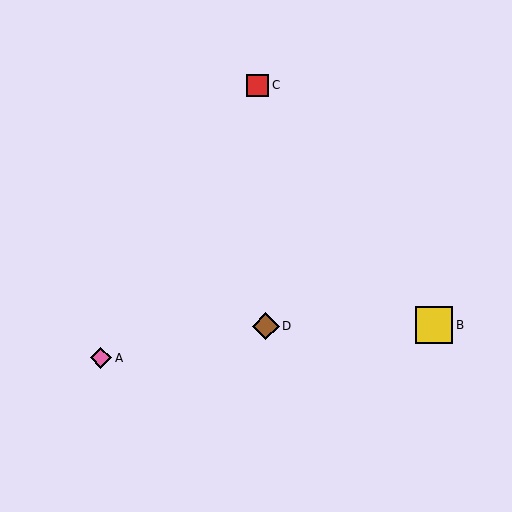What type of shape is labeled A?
Shape A is a pink diamond.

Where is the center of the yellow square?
The center of the yellow square is at (434, 325).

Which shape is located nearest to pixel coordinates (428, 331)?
The yellow square (labeled B) at (434, 325) is nearest to that location.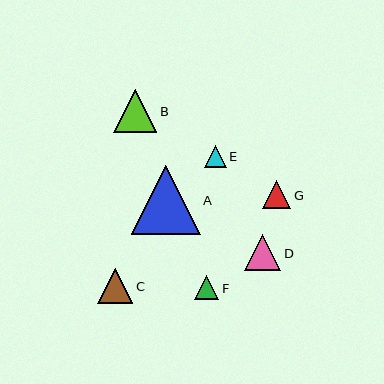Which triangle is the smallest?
Triangle E is the smallest with a size of approximately 22 pixels.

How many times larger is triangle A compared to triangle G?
Triangle A is approximately 2.4 times the size of triangle G.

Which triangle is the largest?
Triangle A is the largest with a size of approximately 69 pixels.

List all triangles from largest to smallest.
From largest to smallest: A, B, D, C, G, F, E.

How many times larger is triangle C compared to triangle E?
Triangle C is approximately 1.6 times the size of triangle E.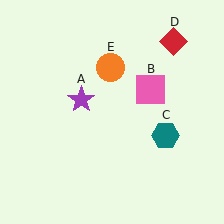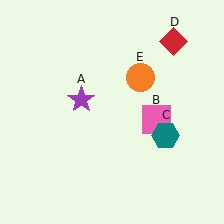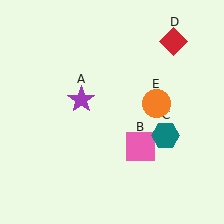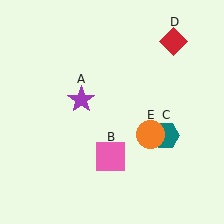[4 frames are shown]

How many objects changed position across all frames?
2 objects changed position: pink square (object B), orange circle (object E).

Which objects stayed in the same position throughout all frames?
Purple star (object A) and teal hexagon (object C) and red diamond (object D) remained stationary.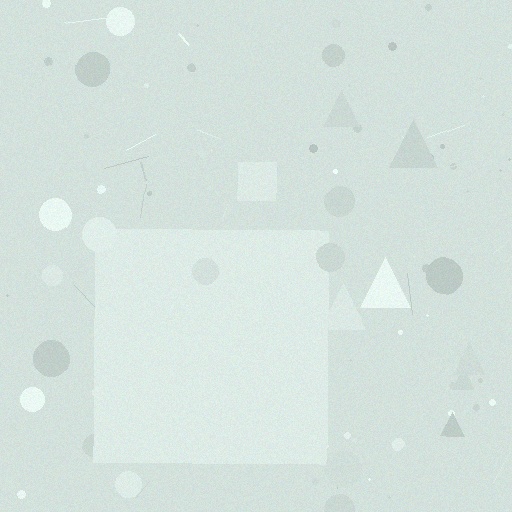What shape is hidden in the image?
A square is hidden in the image.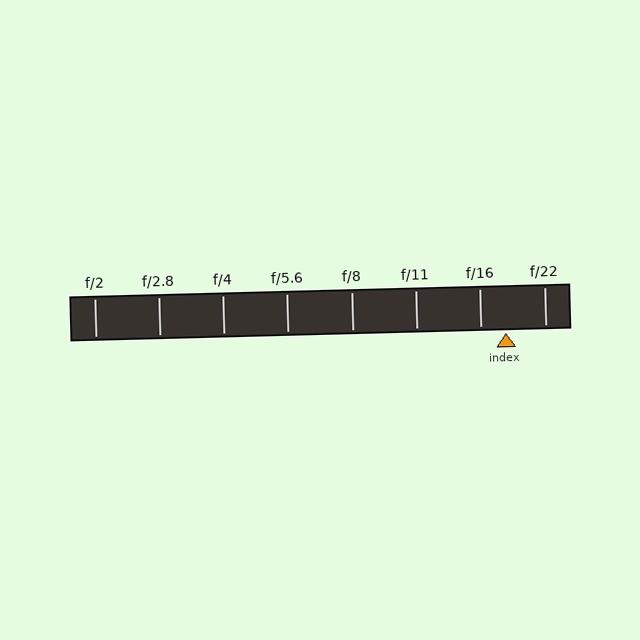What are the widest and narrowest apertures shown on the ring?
The widest aperture shown is f/2 and the narrowest is f/22.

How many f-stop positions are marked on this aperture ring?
There are 8 f-stop positions marked.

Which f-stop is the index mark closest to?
The index mark is closest to f/16.